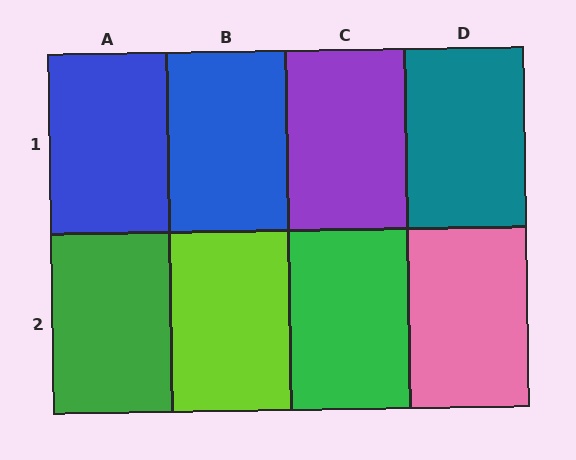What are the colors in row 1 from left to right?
Blue, blue, purple, teal.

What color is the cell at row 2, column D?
Pink.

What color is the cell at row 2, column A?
Green.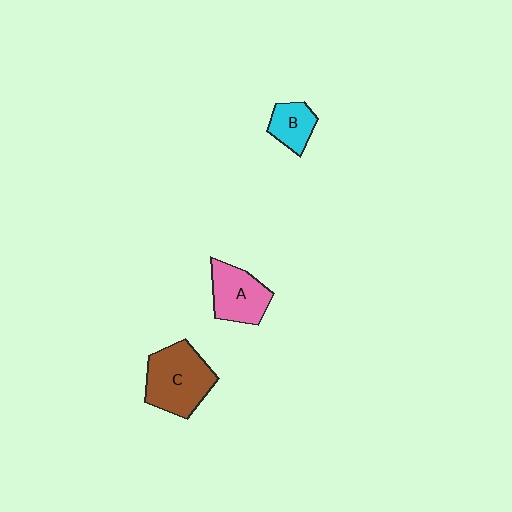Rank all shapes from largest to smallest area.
From largest to smallest: C (brown), A (pink), B (cyan).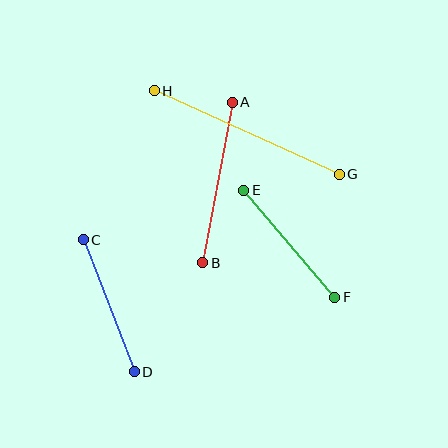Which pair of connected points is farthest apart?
Points G and H are farthest apart.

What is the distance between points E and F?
The distance is approximately 141 pixels.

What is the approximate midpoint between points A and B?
The midpoint is at approximately (217, 183) pixels.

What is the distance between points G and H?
The distance is approximately 203 pixels.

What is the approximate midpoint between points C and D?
The midpoint is at approximately (109, 306) pixels.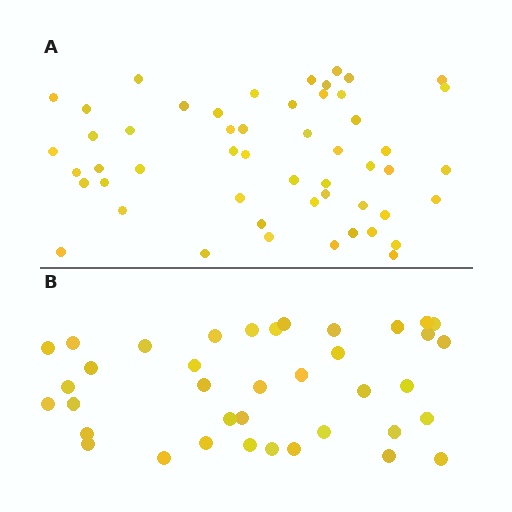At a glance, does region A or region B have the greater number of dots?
Region A (the top region) has more dots.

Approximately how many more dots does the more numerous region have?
Region A has approximately 15 more dots than region B.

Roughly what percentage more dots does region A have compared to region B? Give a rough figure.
About 35% more.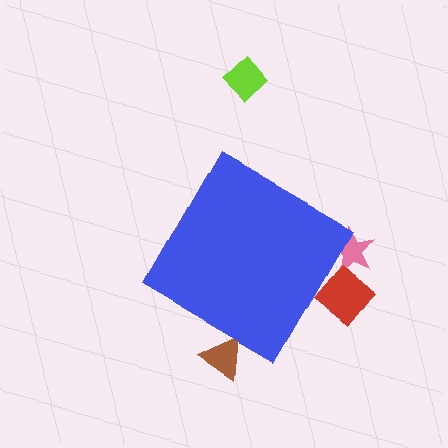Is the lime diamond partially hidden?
No, the lime diamond is fully visible.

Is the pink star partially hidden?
Yes, the pink star is partially hidden behind the blue diamond.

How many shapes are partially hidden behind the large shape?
3 shapes are partially hidden.